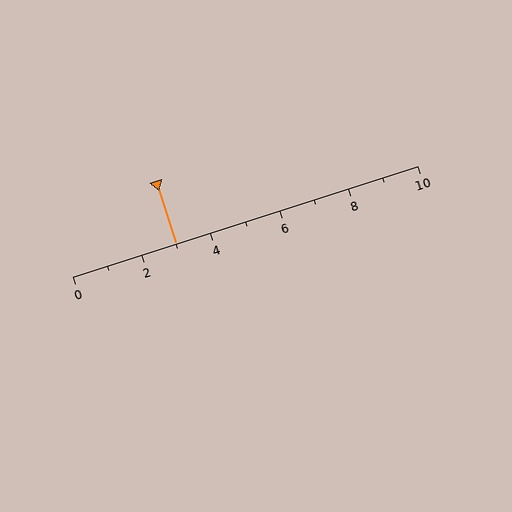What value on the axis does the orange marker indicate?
The marker indicates approximately 3.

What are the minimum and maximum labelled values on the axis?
The axis runs from 0 to 10.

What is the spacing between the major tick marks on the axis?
The major ticks are spaced 2 apart.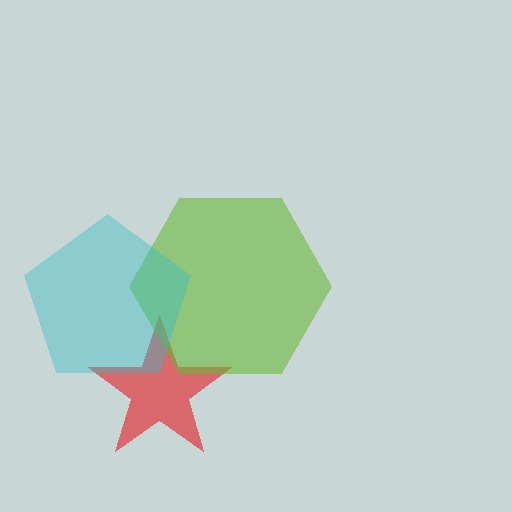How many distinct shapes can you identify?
There are 3 distinct shapes: a red star, a lime hexagon, a cyan pentagon.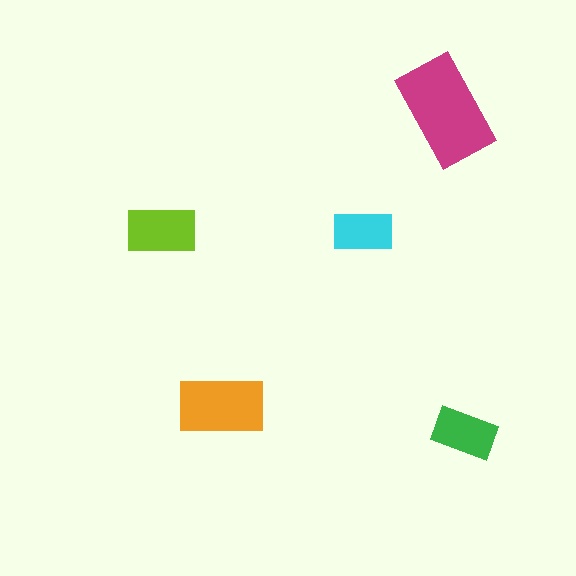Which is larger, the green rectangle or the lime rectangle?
The lime one.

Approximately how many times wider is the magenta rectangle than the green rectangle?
About 1.5 times wider.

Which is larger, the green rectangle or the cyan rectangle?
The green one.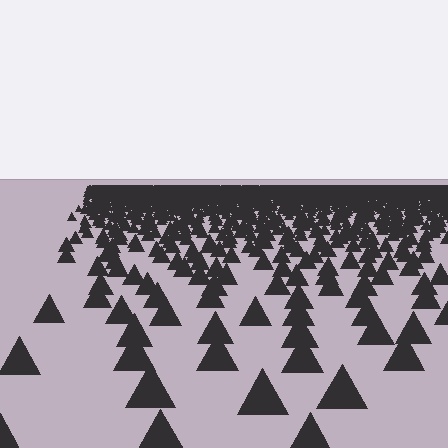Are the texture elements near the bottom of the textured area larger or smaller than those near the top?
Larger. Near the bottom, elements are closer to the viewer and appear at a bigger on-screen size.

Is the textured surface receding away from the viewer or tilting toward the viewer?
The surface is receding away from the viewer. Texture elements get smaller and denser toward the top.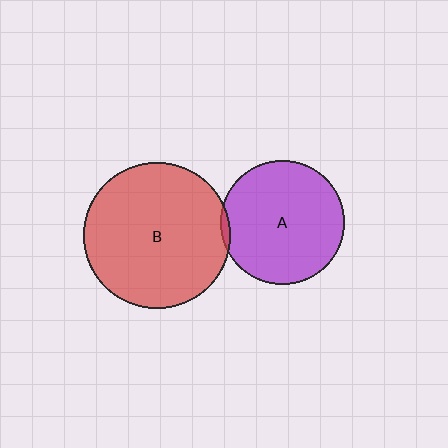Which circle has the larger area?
Circle B (red).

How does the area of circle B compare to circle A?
Approximately 1.4 times.